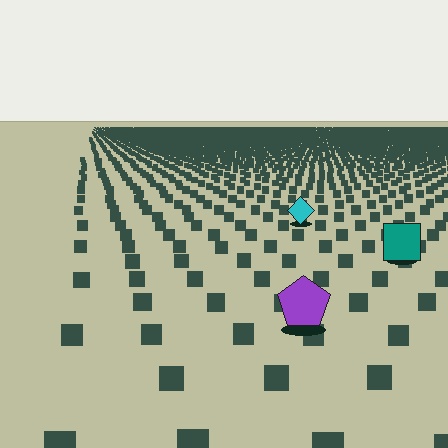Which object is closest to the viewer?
The purple pentagon is closest. The texture marks near it are larger and more spread out.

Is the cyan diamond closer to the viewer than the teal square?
No. The teal square is closer — you can tell from the texture gradient: the ground texture is coarser near it.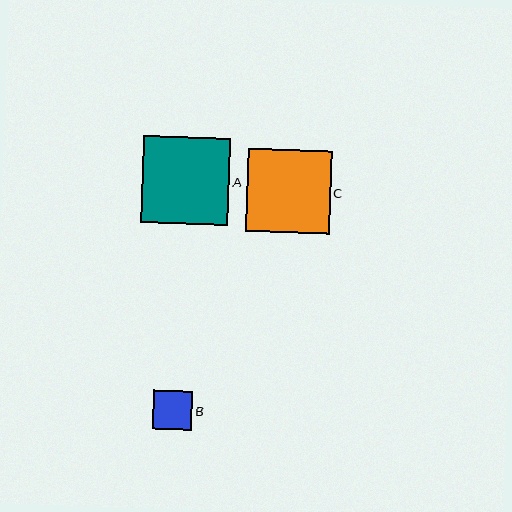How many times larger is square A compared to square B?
Square A is approximately 2.2 times the size of square B.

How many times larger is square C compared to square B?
Square C is approximately 2.1 times the size of square B.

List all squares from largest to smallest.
From largest to smallest: A, C, B.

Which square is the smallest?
Square B is the smallest with a size of approximately 39 pixels.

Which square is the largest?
Square A is the largest with a size of approximately 87 pixels.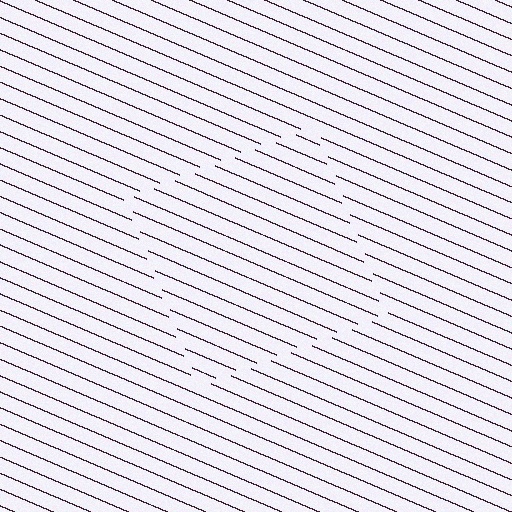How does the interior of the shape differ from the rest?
The interior of the shape contains the same grating, shifted by half a period — the contour is defined by the phase discontinuity where line-ends from the inner and outer gratings abut.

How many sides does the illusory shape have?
4 sides — the line-ends trace a square.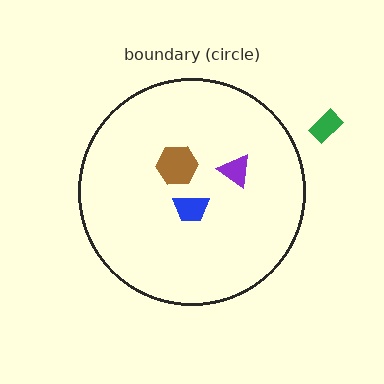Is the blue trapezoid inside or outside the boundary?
Inside.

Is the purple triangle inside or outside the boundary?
Inside.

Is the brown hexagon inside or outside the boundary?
Inside.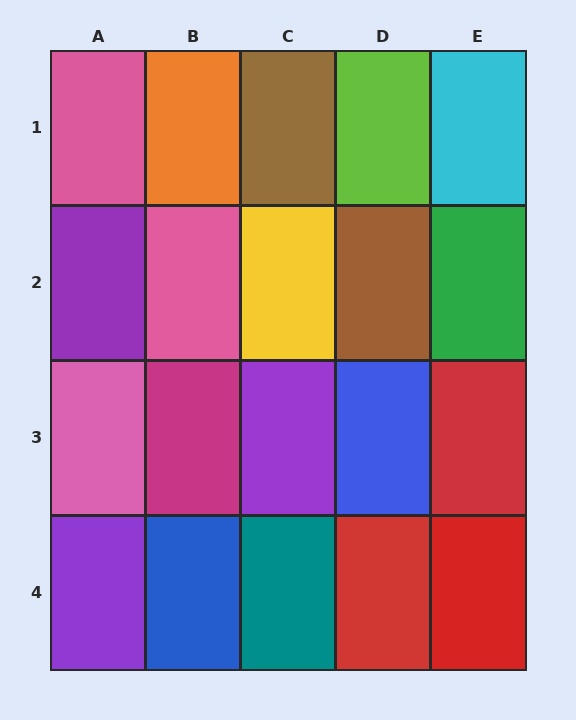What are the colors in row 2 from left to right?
Purple, pink, yellow, brown, green.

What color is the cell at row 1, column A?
Pink.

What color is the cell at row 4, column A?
Purple.